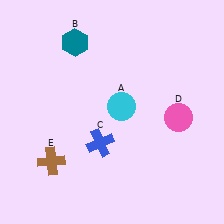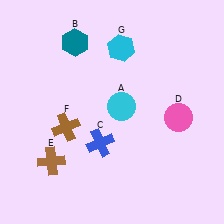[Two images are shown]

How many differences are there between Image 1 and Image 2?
There are 2 differences between the two images.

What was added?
A brown cross (F), a cyan hexagon (G) were added in Image 2.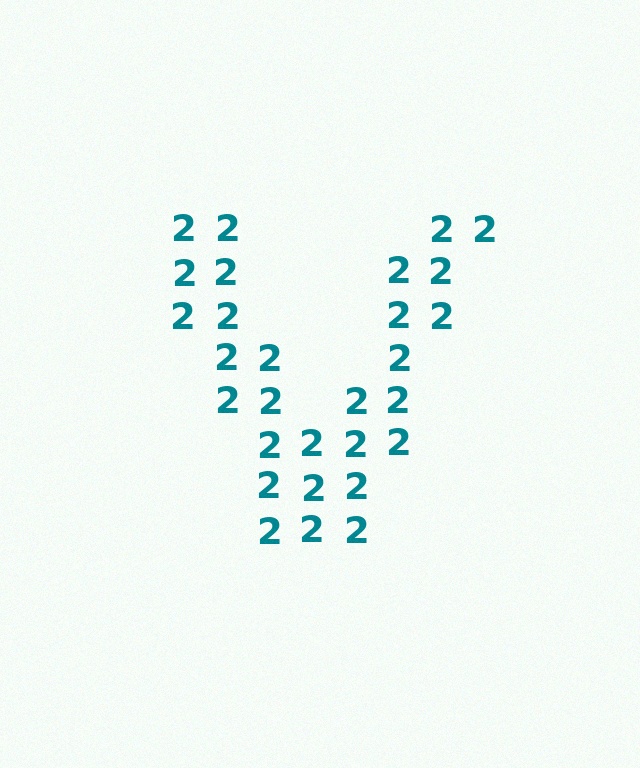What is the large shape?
The large shape is the letter V.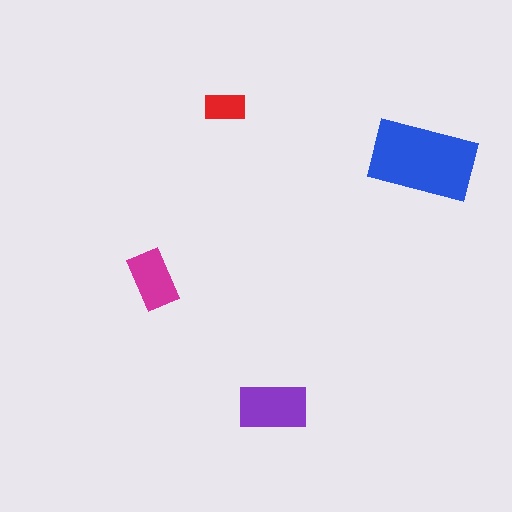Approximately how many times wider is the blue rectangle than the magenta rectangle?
About 2 times wider.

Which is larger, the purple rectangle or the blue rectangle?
The blue one.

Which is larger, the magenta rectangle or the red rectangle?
The magenta one.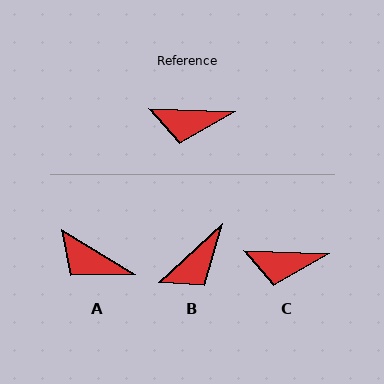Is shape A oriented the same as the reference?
No, it is off by about 29 degrees.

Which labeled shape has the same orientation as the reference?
C.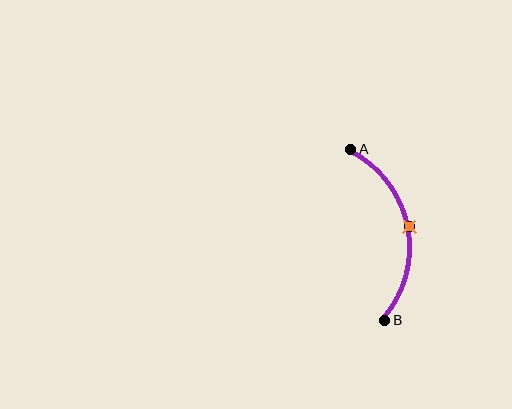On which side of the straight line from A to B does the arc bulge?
The arc bulges to the right of the straight line connecting A and B.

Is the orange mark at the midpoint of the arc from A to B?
Yes. The orange mark lies on the arc at equal arc-length from both A and B — it is the arc midpoint.